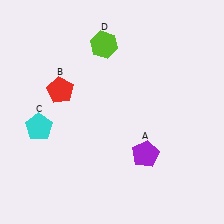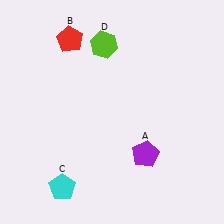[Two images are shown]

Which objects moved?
The objects that moved are: the red pentagon (B), the cyan pentagon (C).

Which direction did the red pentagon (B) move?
The red pentagon (B) moved up.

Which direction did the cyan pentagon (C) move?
The cyan pentagon (C) moved down.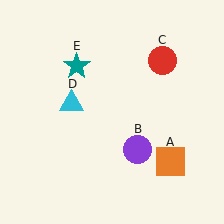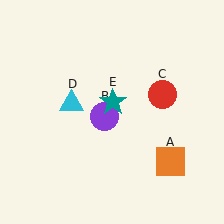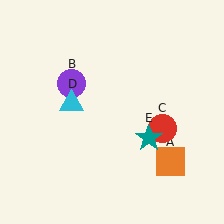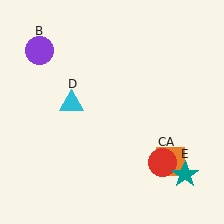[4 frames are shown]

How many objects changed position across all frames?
3 objects changed position: purple circle (object B), red circle (object C), teal star (object E).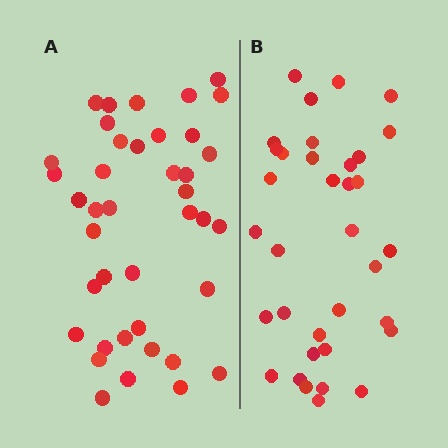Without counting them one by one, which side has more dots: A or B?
Region A (the left region) has more dots.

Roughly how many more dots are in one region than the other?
Region A has about 5 more dots than region B.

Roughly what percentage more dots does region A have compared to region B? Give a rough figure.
About 15% more.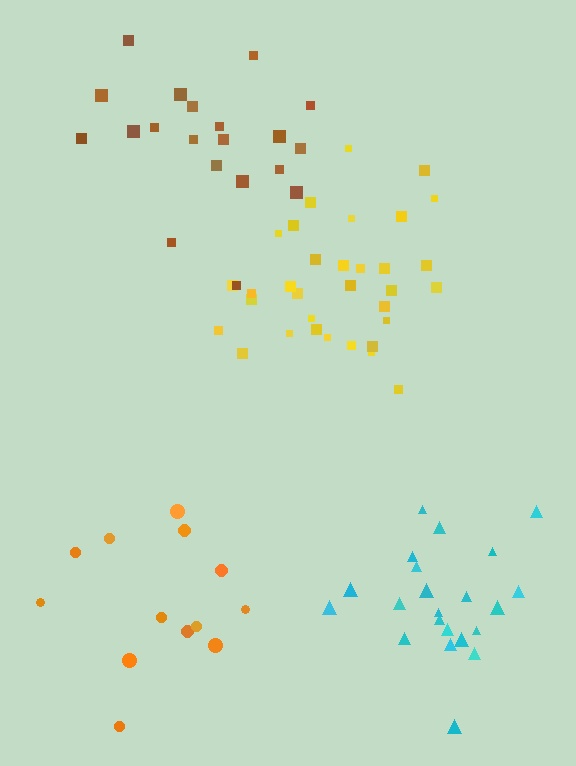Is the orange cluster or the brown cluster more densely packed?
Brown.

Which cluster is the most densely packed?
Cyan.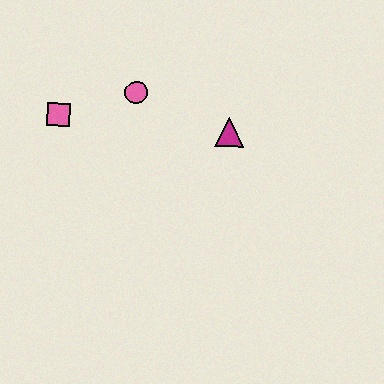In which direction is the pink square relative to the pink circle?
The pink square is to the left of the pink circle.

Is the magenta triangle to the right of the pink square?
Yes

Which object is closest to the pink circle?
The pink square is closest to the pink circle.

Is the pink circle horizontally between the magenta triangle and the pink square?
Yes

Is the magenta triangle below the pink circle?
Yes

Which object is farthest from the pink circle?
The magenta triangle is farthest from the pink circle.